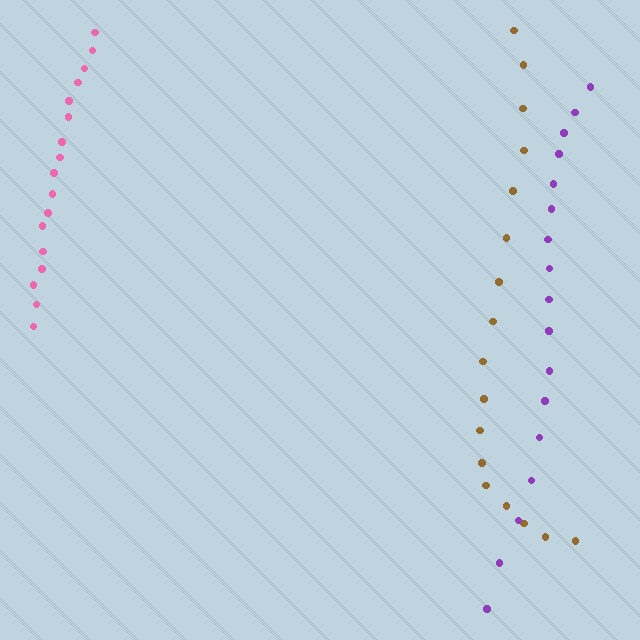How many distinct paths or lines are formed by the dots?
There are 3 distinct paths.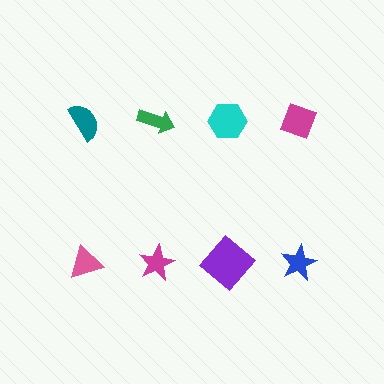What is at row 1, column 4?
A magenta diamond.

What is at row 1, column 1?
A teal semicircle.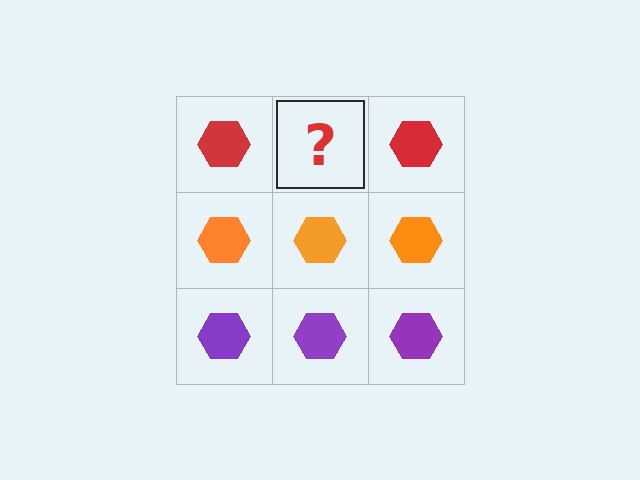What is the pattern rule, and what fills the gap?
The rule is that each row has a consistent color. The gap should be filled with a red hexagon.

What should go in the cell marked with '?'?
The missing cell should contain a red hexagon.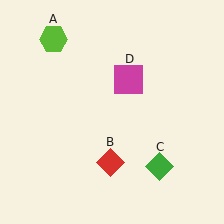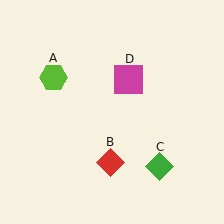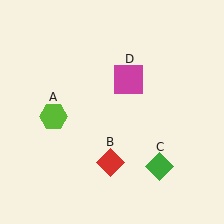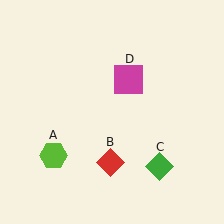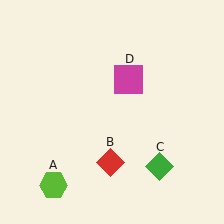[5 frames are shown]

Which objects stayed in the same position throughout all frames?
Red diamond (object B) and green diamond (object C) and magenta square (object D) remained stationary.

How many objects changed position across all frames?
1 object changed position: lime hexagon (object A).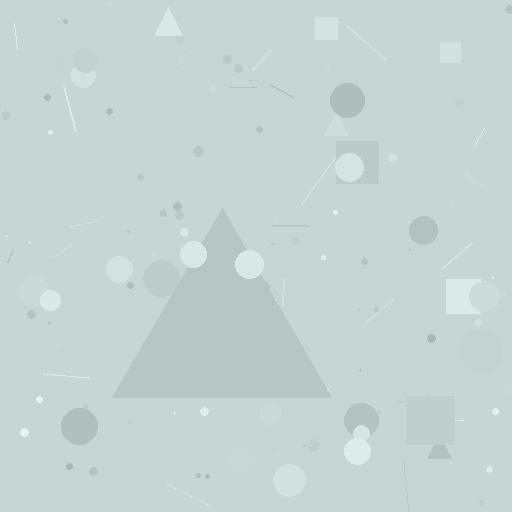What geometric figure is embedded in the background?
A triangle is embedded in the background.